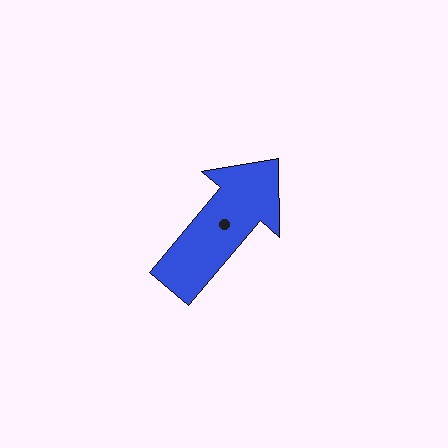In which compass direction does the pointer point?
Northeast.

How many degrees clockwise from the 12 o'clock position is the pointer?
Approximately 40 degrees.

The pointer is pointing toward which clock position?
Roughly 1 o'clock.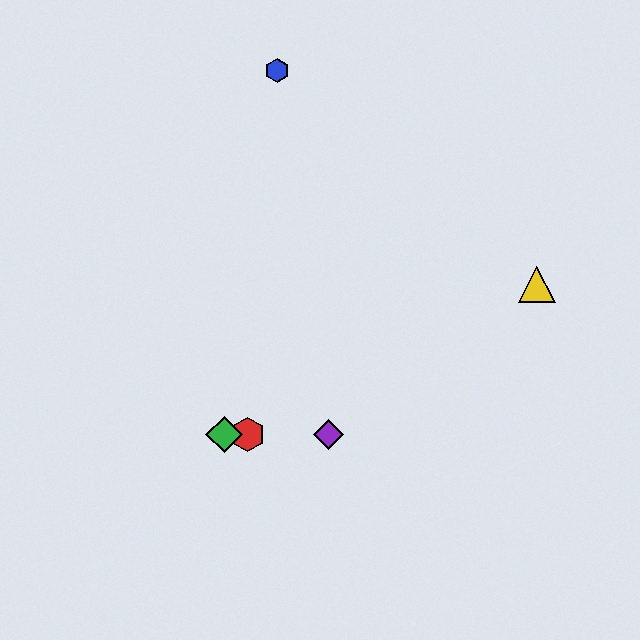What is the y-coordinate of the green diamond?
The green diamond is at y≈435.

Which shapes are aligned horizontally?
The red hexagon, the green diamond, the purple diamond are aligned horizontally.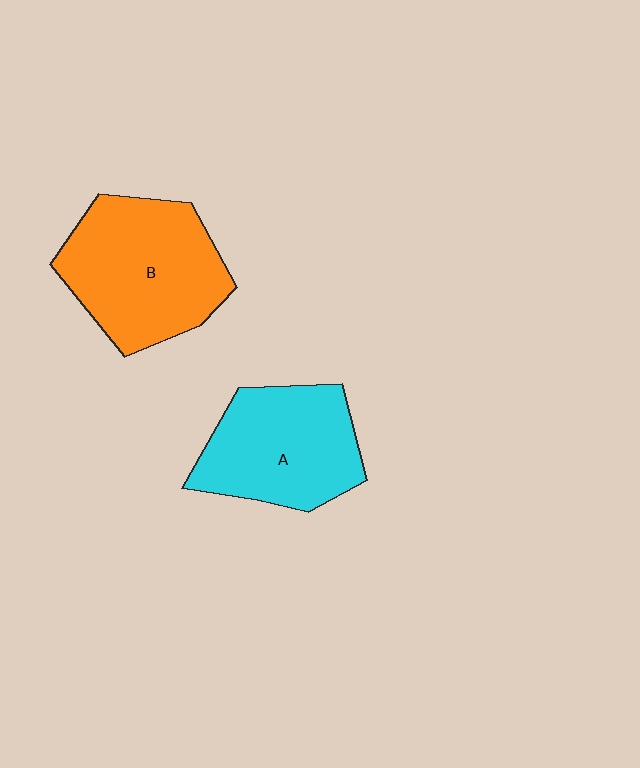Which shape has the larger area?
Shape B (orange).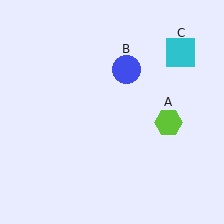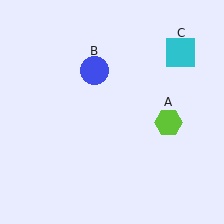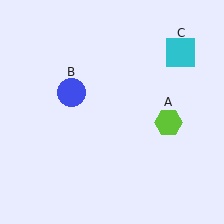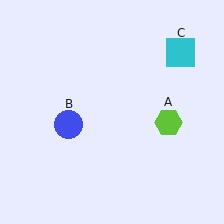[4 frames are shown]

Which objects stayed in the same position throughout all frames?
Lime hexagon (object A) and cyan square (object C) remained stationary.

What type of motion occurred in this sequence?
The blue circle (object B) rotated counterclockwise around the center of the scene.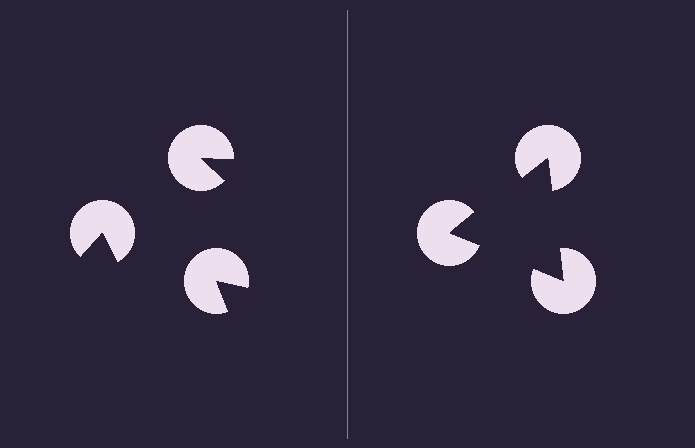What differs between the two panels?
The pac-man discs are positioned identically on both sides; only the wedge orientations differ. On the right they align to a triangle; on the left they are misaligned.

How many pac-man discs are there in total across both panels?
6 — 3 on each side.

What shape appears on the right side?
An illusory triangle.